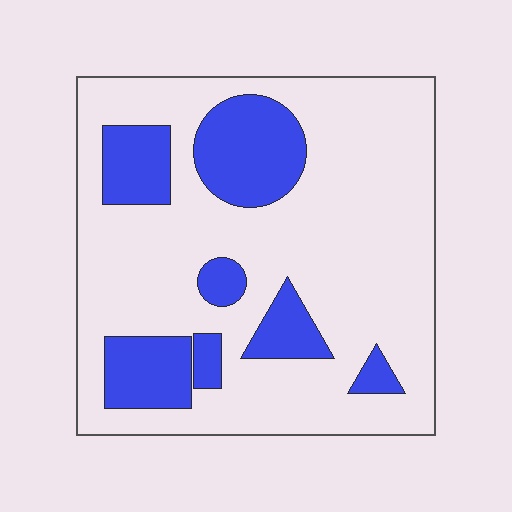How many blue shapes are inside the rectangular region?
7.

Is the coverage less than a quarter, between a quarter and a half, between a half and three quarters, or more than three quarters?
Less than a quarter.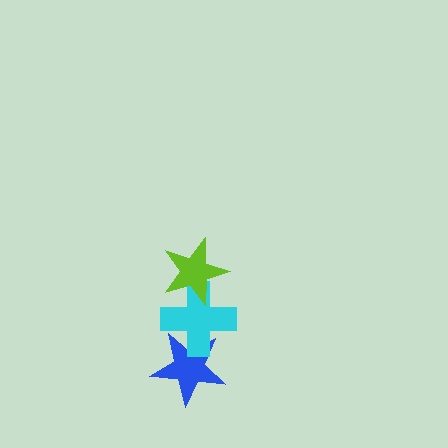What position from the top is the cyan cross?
The cyan cross is 2nd from the top.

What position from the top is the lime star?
The lime star is 1st from the top.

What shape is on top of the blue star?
The cyan cross is on top of the blue star.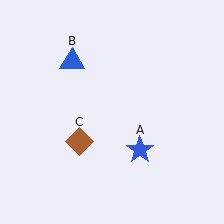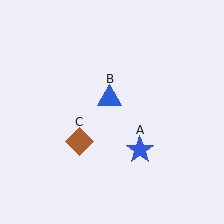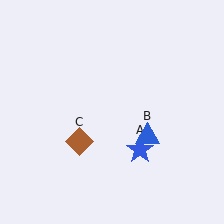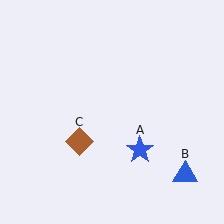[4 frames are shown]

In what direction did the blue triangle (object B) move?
The blue triangle (object B) moved down and to the right.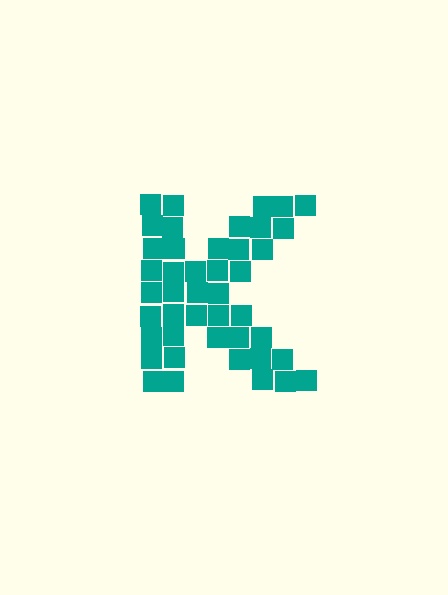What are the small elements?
The small elements are squares.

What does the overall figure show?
The overall figure shows the letter K.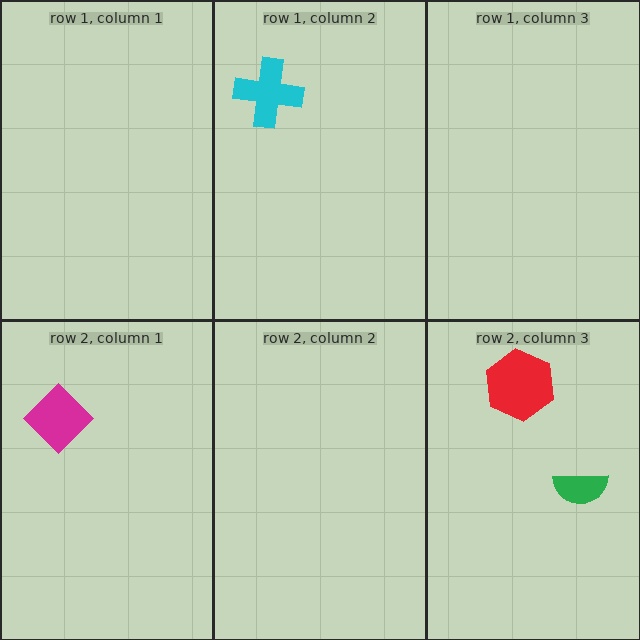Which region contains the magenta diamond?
The row 2, column 1 region.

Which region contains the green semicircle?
The row 2, column 3 region.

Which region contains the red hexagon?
The row 2, column 3 region.